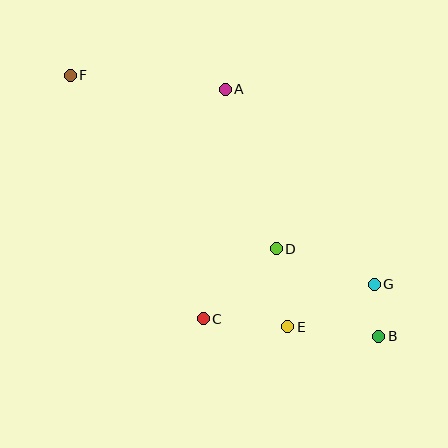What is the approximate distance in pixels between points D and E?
The distance between D and E is approximately 79 pixels.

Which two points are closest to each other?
Points B and G are closest to each other.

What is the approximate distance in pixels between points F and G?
The distance between F and G is approximately 369 pixels.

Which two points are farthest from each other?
Points B and F are farthest from each other.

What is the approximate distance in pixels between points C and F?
The distance between C and F is approximately 277 pixels.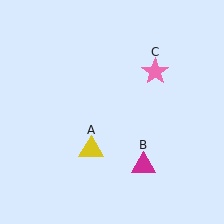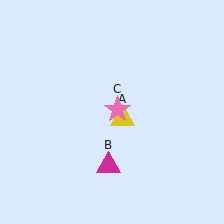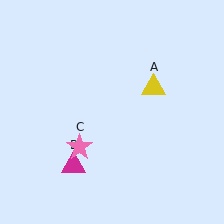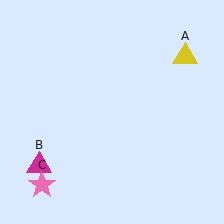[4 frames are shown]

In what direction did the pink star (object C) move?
The pink star (object C) moved down and to the left.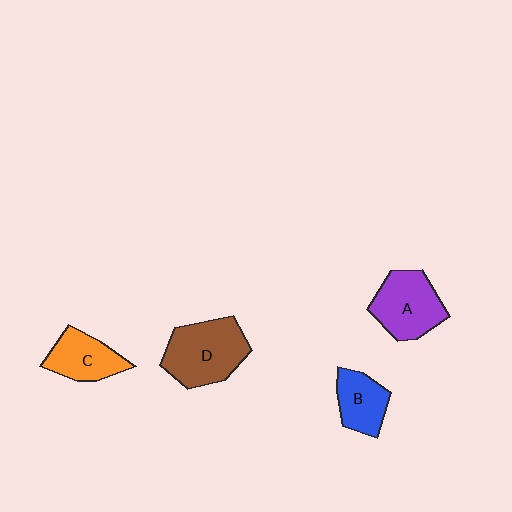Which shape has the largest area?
Shape D (brown).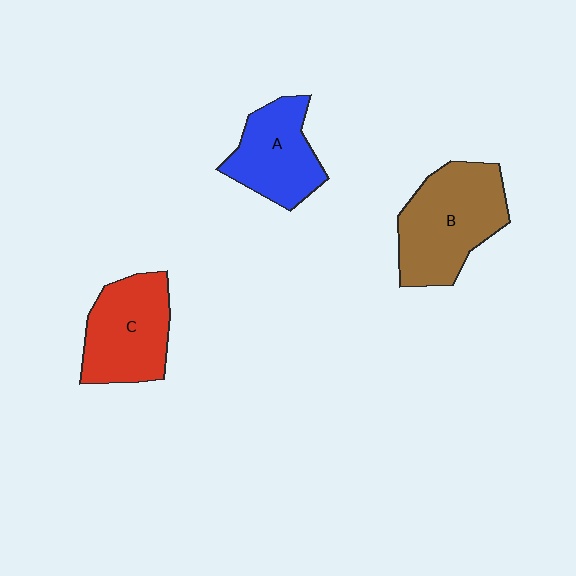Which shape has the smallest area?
Shape A (blue).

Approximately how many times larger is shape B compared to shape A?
Approximately 1.4 times.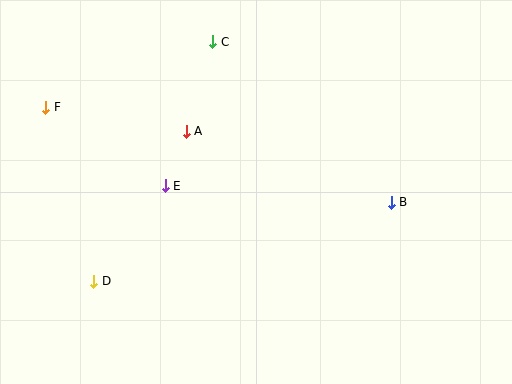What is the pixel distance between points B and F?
The distance between B and F is 359 pixels.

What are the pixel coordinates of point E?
Point E is at (165, 186).